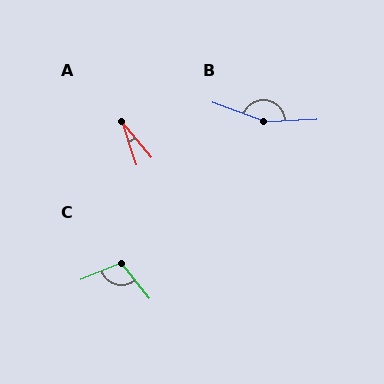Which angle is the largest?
B, at approximately 157 degrees.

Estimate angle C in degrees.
Approximately 106 degrees.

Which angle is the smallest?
A, at approximately 22 degrees.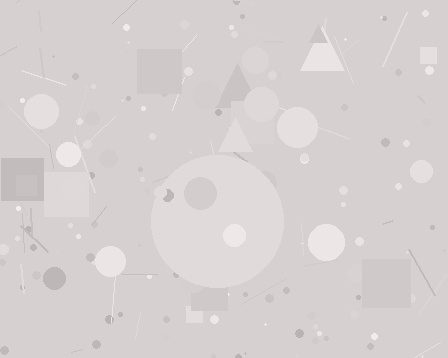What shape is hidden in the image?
A circle is hidden in the image.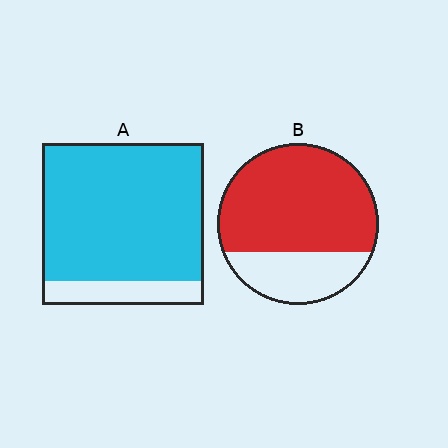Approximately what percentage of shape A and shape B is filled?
A is approximately 85% and B is approximately 70%.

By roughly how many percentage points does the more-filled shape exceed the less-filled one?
By roughly 15 percentage points (A over B).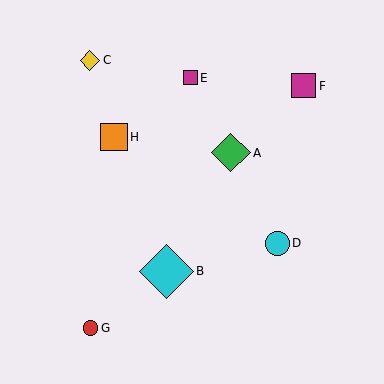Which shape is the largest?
The cyan diamond (labeled B) is the largest.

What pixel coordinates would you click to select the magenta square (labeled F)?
Click at (304, 86) to select the magenta square F.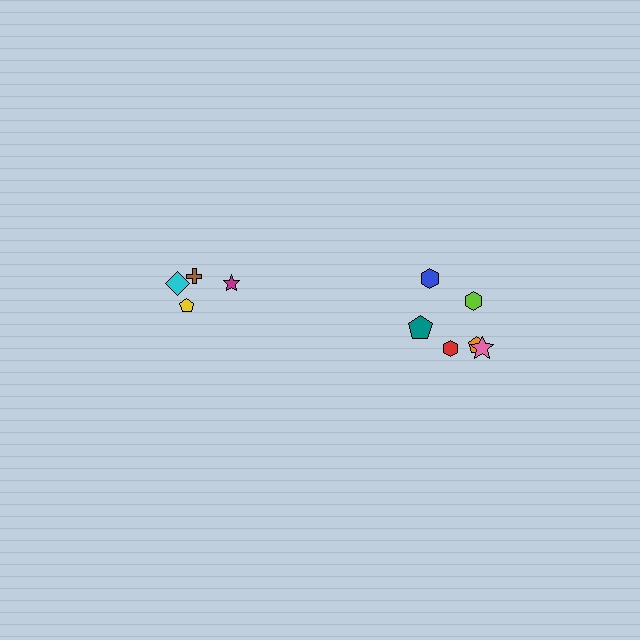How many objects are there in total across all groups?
There are 10 objects.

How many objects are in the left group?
There are 4 objects.